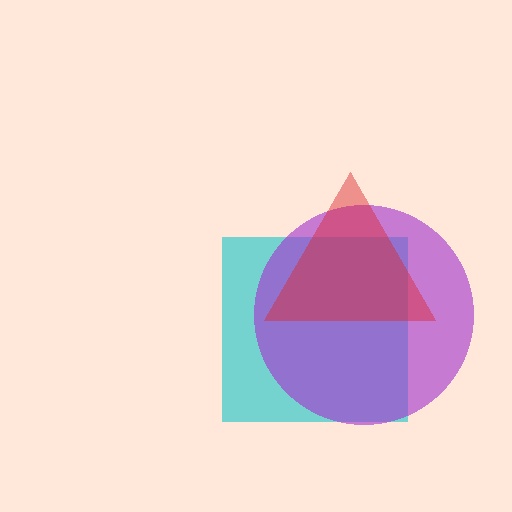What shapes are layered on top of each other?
The layered shapes are: a cyan square, a purple circle, a red triangle.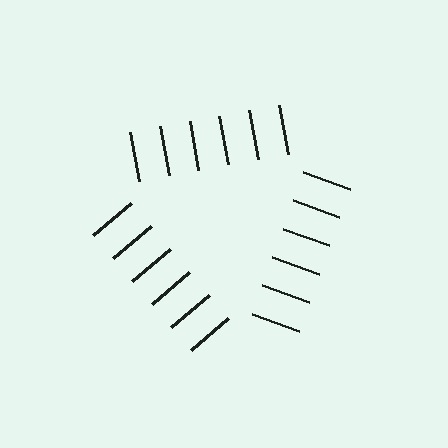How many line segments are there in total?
18 — 6 along each of the 3 edges.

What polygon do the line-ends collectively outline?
An illusory triangle — the line segments terminate on its edges but no continuous stroke is drawn.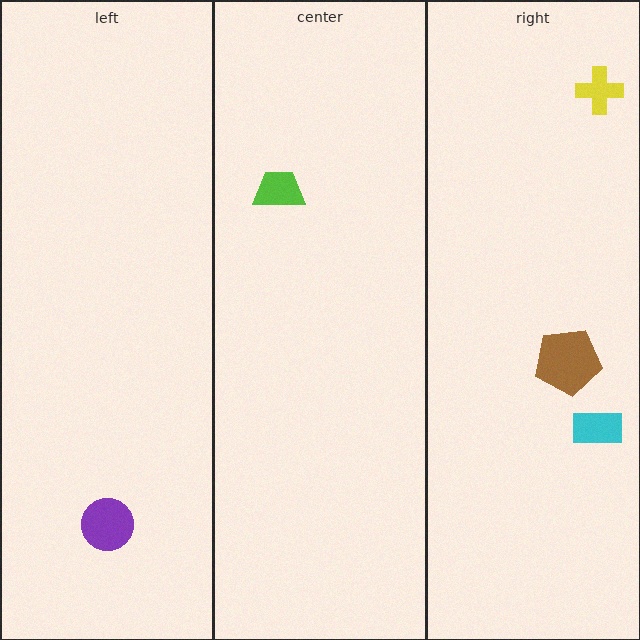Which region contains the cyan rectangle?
The right region.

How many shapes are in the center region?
1.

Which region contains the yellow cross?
The right region.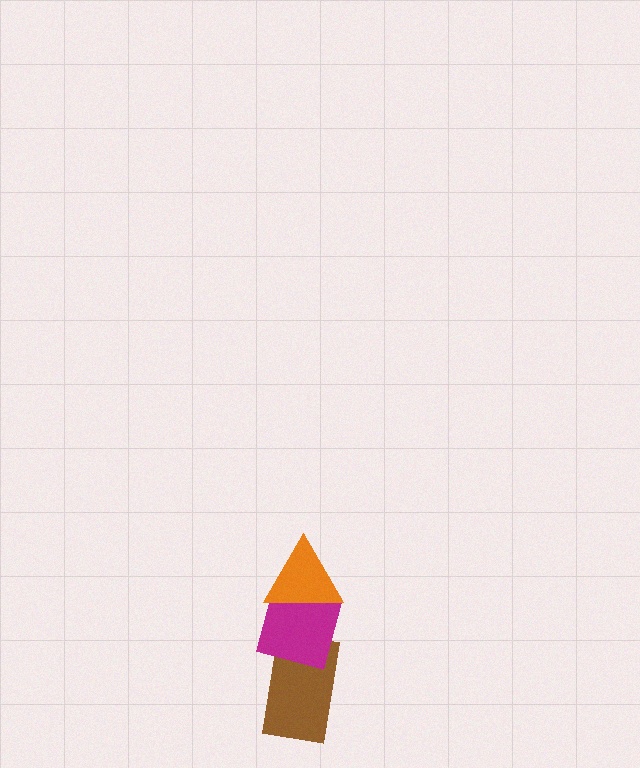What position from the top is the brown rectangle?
The brown rectangle is 3rd from the top.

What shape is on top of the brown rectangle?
The magenta square is on top of the brown rectangle.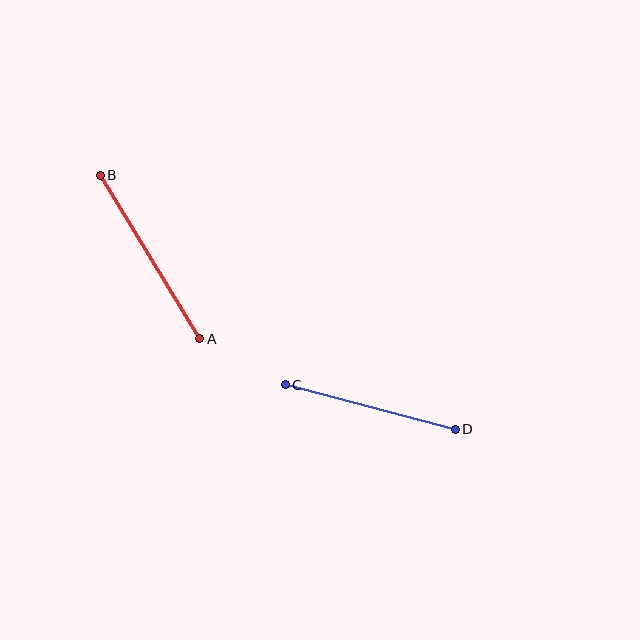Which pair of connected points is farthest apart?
Points A and B are farthest apart.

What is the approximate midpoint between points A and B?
The midpoint is at approximately (150, 257) pixels.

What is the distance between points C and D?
The distance is approximately 176 pixels.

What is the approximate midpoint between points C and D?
The midpoint is at approximately (370, 407) pixels.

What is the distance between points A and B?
The distance is approximately 191 pixels.